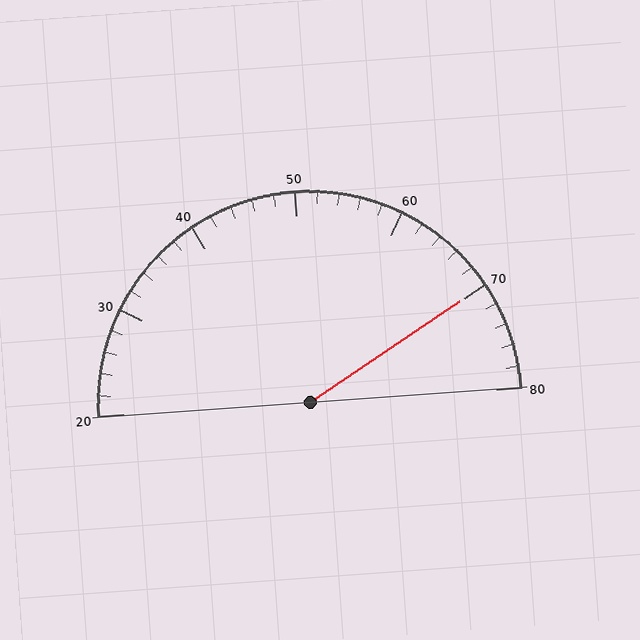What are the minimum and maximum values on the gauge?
The gauge ranges from 20 to 80.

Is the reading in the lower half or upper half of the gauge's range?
The reading is in the upper half of the range (20 to 80).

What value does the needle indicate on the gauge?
The needle indicates approximately 70.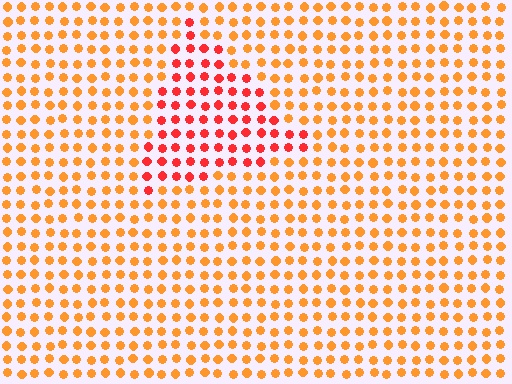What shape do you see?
I see a triangle.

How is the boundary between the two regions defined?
The boundary is defined purely by a slight shift in hue (about 32 degrees). Spacing, size, and orientation are identical on both sides.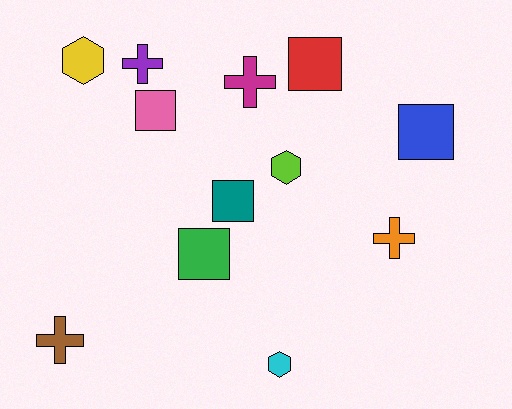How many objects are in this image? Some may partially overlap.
There are 12 objects.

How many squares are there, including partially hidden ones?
There are 5 squares.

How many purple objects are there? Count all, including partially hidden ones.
There is 1 purple object.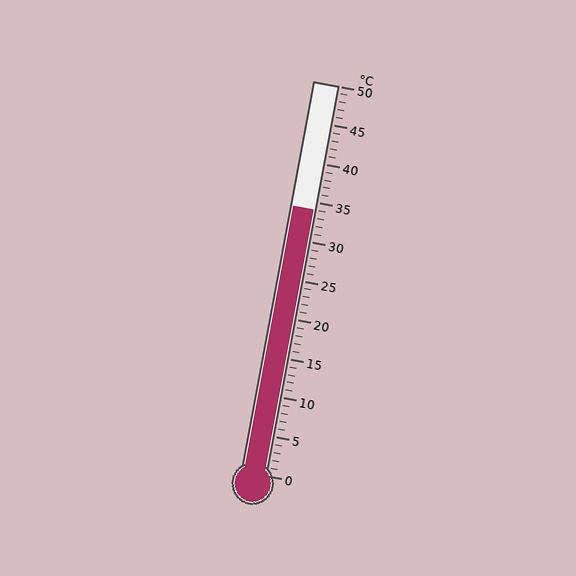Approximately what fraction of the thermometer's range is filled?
The thermometer is filled to approximately 70% of its range.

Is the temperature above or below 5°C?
The temperature is above 5°C.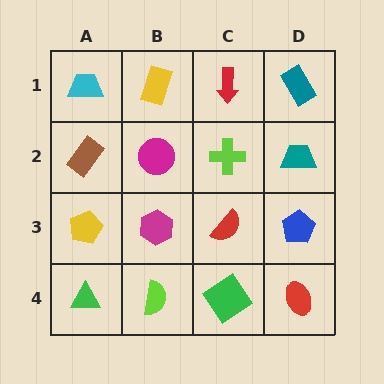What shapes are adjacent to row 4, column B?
A magenta hexagon (row 3, column B), a green triangle (row 4, column A), a green diamond (row 4, column C).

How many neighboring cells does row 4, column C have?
3.